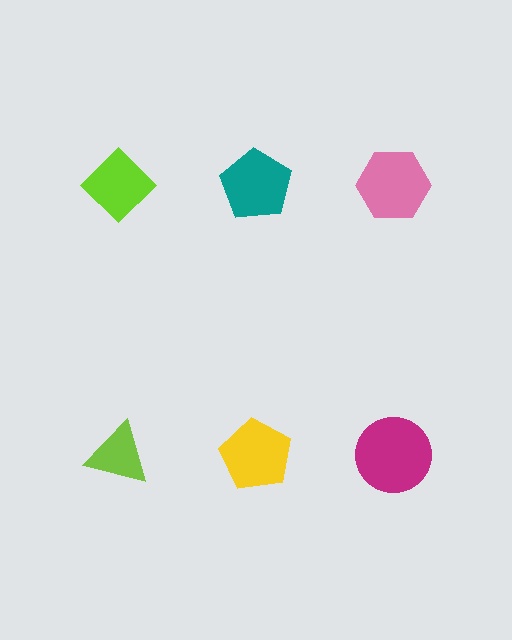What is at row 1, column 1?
A lime diamond.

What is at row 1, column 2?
A teal pentagon.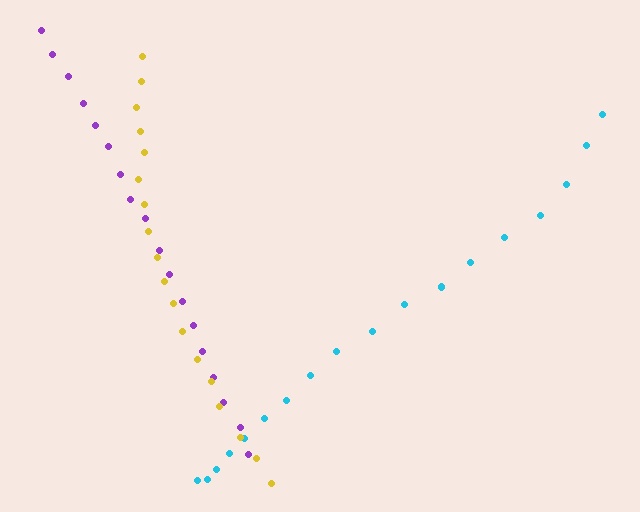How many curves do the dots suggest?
There are 3 distinct paths.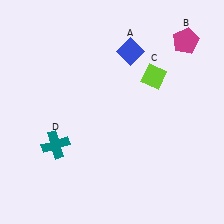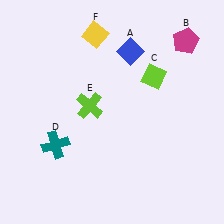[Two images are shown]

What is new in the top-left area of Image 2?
A lime cross (E) was added in the top-left area of Image 2.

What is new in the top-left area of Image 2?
A yellow diamond (F) was added in the top-left area of Image 2.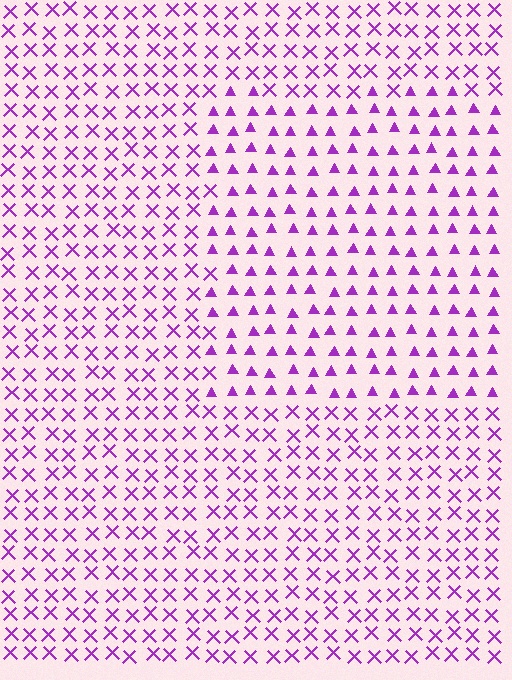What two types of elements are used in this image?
The image uses triangles inside the rectangle region and X marks outside it.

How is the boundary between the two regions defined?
The boundary is defined by a change in element shape: triangles inside vs. X marks outside. All elements share the same color and spacing.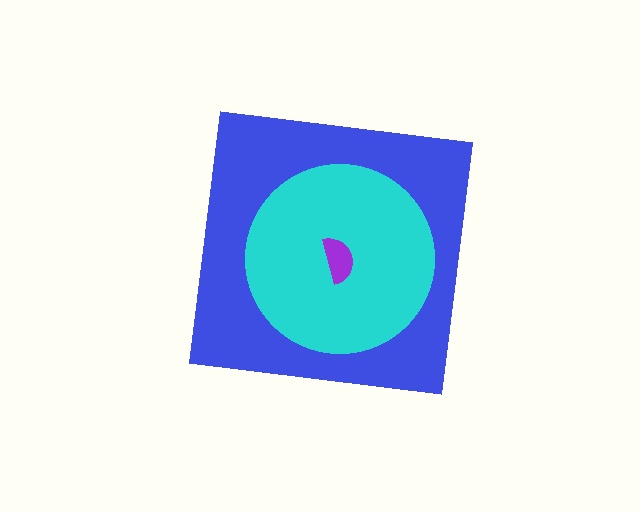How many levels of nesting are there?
3.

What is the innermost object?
The purple semicircle.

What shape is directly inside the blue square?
The cyan circle.